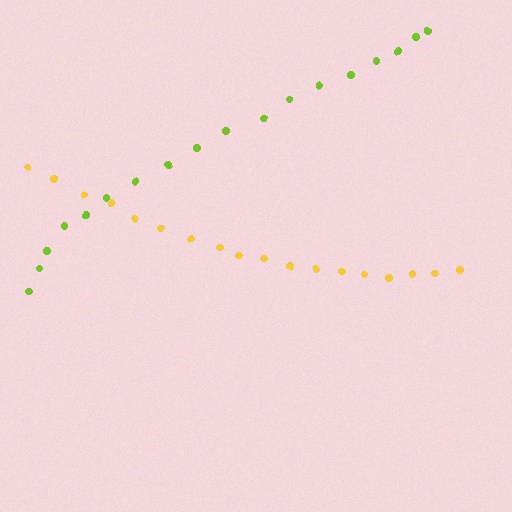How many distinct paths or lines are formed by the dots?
There are 2 distinct paths.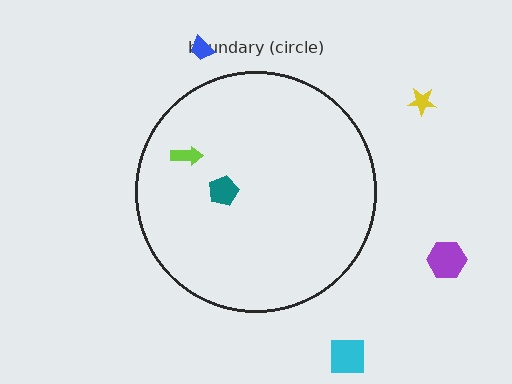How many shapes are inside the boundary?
2 inside, 4 outside.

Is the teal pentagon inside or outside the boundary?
Inside.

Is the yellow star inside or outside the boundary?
Outside.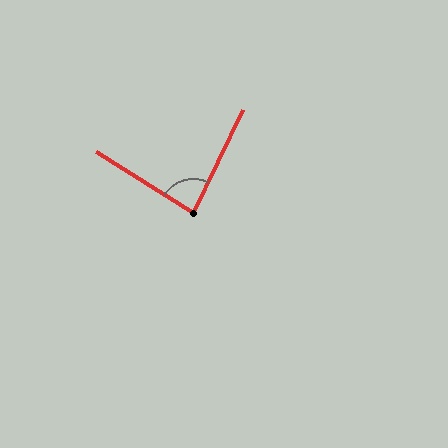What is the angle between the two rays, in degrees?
Approximately 84 degrees.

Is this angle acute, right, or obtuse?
It is acute.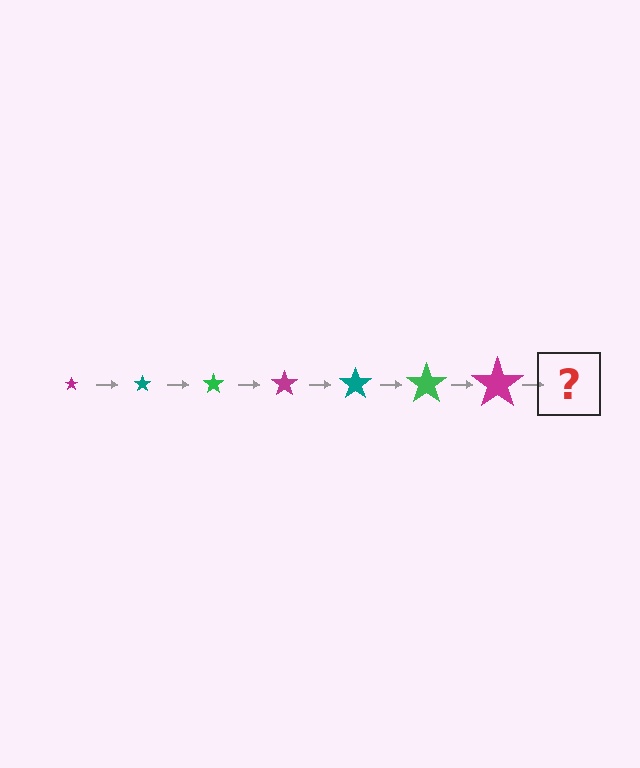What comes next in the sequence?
The next element should be a teal star, larger than the previous one.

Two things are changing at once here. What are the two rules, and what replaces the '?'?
The two rules are that the star grows larger each step and the color cycles through magenta, teal, and green. The '?' should be a teal star, larger than the previous one.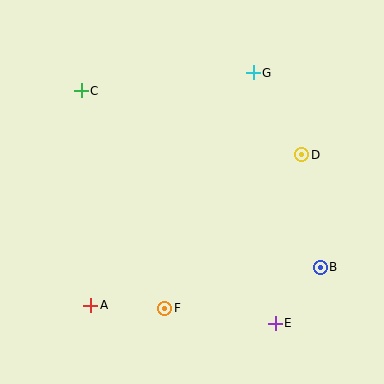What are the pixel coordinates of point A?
Point A is at (91, 305).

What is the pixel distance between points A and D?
The distance between A and D is 259 pixels.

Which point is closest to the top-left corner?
Point C is closest to the top-left corner.